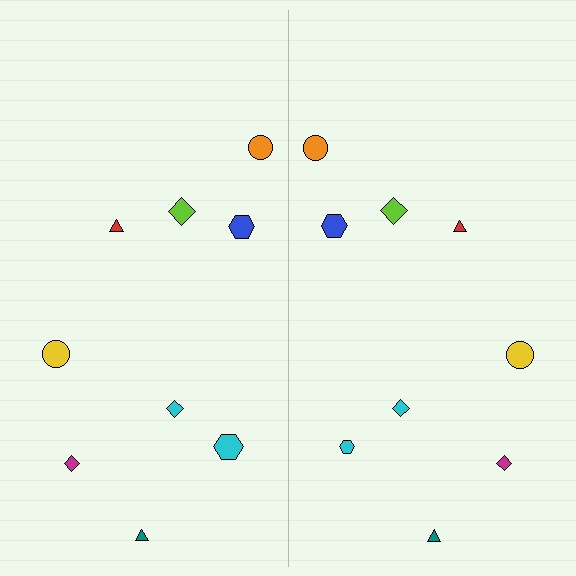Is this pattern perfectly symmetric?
No, the pattern is not perfectly symmetric. The cyan hexagon on the right side has a different size than its mirror counterpart.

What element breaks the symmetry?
The cyan hexagon on the right side has a different size than its mirror counterpart.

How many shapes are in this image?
There are 18 shapes in this image.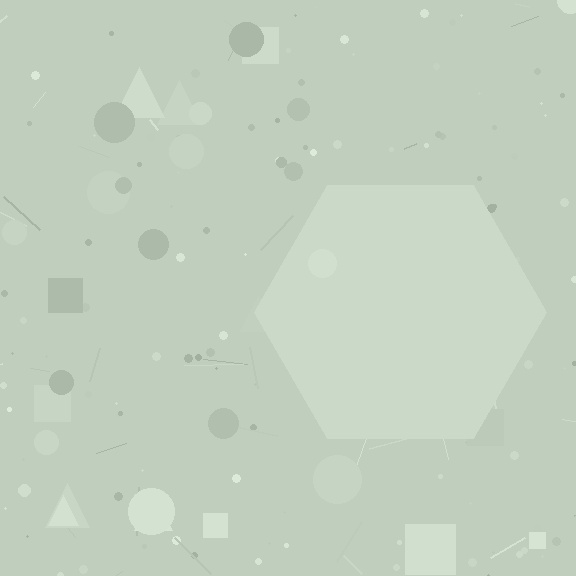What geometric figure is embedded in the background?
A hexagon is embedded in the background.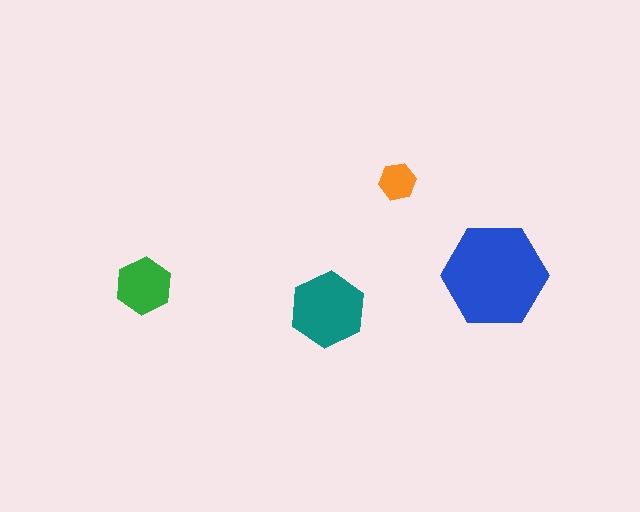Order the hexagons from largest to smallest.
the blue one, the teal one, the green one, the orange one.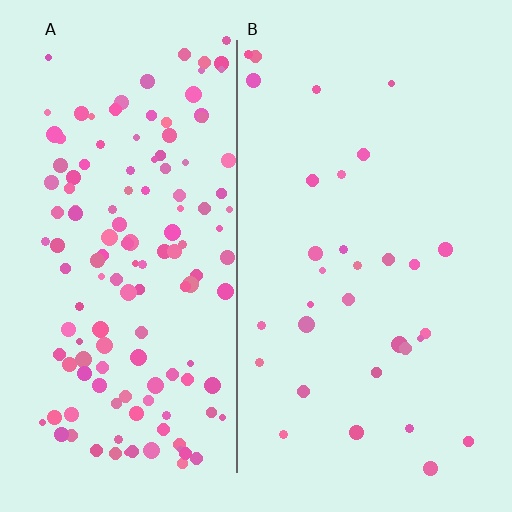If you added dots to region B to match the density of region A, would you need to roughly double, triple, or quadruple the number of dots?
Approximately quadruple.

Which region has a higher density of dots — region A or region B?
A (the left).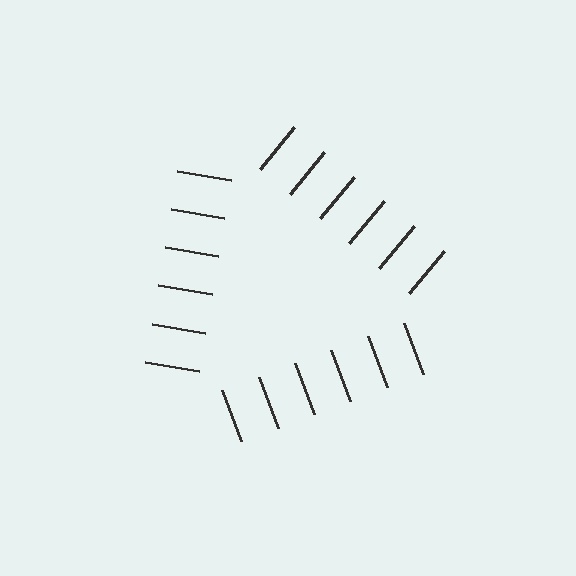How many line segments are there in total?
18 — 6 along each of the 3 edges.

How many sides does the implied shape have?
3 sides — the line-ends trace a triangle.